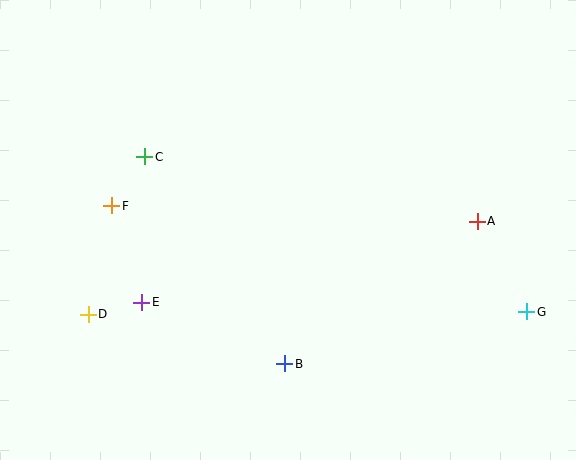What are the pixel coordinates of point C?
Point C is at (145, 157).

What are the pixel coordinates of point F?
Point F is at (112, 206).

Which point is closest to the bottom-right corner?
Point G is closest to the bottom-right corner.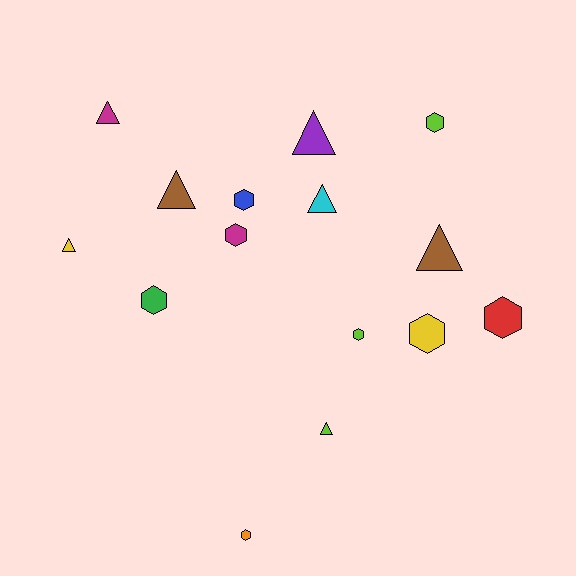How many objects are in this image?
There are 15 objects.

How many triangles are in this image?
There are 7 triangles.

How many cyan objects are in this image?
There is 1 cyan object.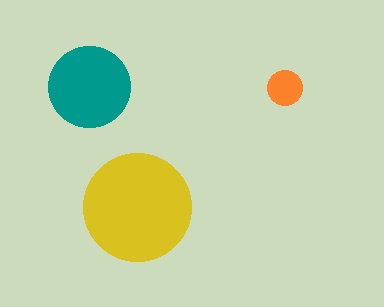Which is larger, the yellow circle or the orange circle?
The yellow one.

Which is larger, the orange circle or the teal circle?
The teal one.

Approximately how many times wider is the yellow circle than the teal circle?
About 1.5 times wider.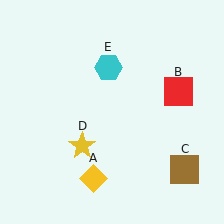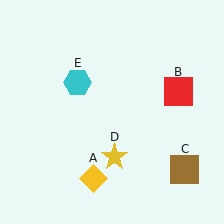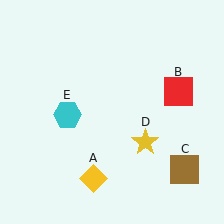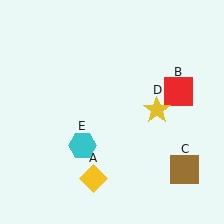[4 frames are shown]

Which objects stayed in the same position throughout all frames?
Yellow diamond (object A) and red square (object B) and brown square (object C) remained stationary.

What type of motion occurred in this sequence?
The yellow star (object D), cyan hexagon (object E) rotated counterclockwise around the center of the scene.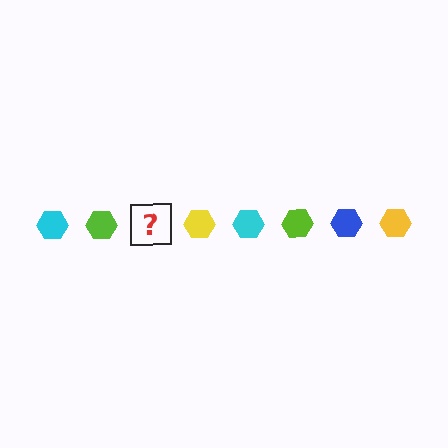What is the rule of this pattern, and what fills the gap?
The rule is that the pattern cycles through cyan, lime, blue, yellow hexagons. The gap should be filled with a blue hexagon.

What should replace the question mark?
The question mark should be replaced with a blue hexagon.